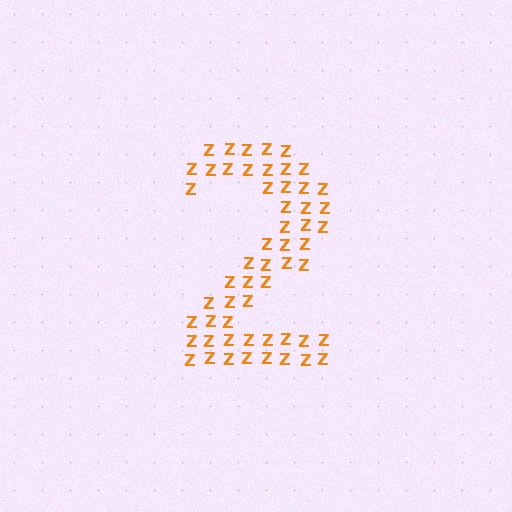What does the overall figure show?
The overall figure shows the digit 2.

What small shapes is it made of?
It is made of small letter Z's.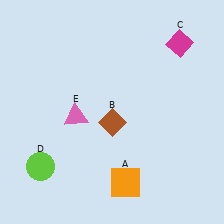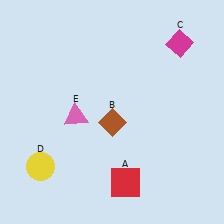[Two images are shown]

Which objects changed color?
A changed from orange to red. D changed from lime to yellow.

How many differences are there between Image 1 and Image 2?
There are 2 differences between the two images.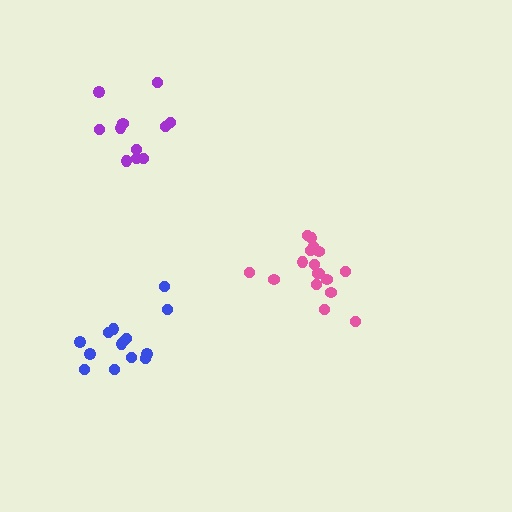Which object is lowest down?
The blue cluster is bottommost.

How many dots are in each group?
Group 1: 17 dots, Group 2: 11 dots, Group 3: 14 dots (42 total).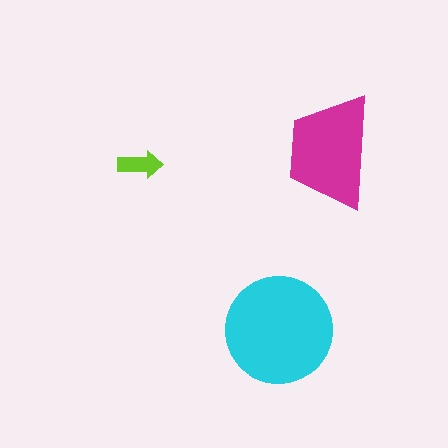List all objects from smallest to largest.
The lime arrow, the magenta trapezoid, the cyan circle.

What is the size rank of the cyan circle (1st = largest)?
1st.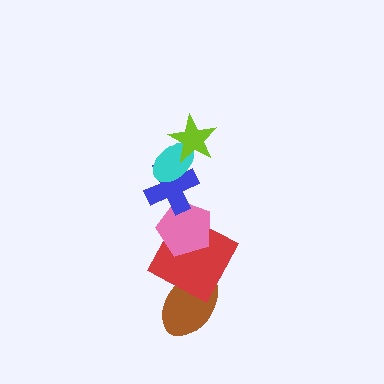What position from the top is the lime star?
The lime star is 1st from the top.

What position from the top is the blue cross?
The blue cross is 3rd from the top.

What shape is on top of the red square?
The pink pentagon is on top of the red square.